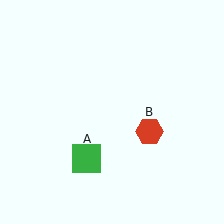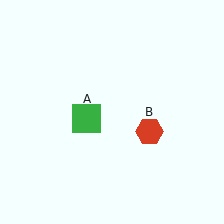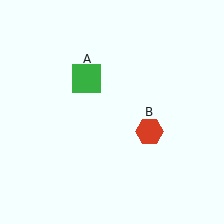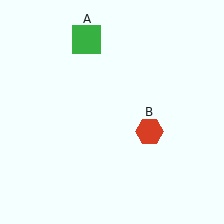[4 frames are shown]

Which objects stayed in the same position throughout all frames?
Red hexagon (object B) remained stationary.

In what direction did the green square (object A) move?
The green square (object A) moved up.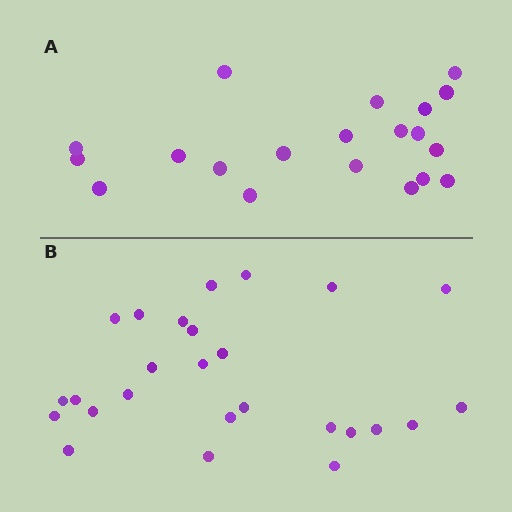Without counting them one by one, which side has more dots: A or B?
Region B (the bottom region) has more dots.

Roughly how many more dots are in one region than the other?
Region B has about 6 more dots than region A.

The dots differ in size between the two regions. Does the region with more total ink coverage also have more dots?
No. Region A has more total ink coverage because its dots are larger, but region B actually contains more individual dots. Total area can be misleading — the number of items is what matters here.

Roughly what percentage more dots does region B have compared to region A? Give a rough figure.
About 30% more.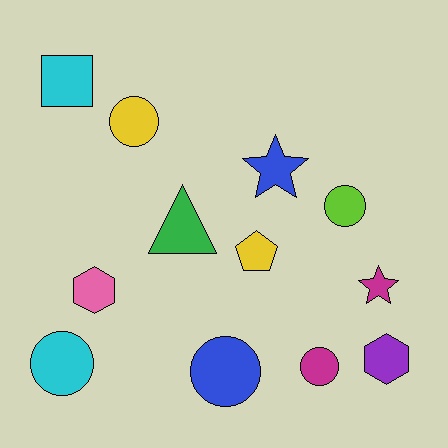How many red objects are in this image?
There are no red objects.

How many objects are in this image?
There are 12 objects.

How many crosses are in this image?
There are no crosses.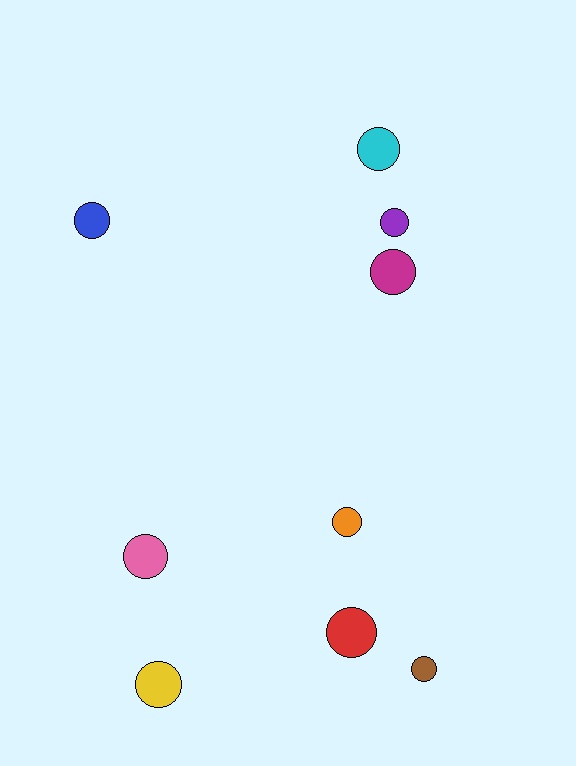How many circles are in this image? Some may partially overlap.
There are 9 circles.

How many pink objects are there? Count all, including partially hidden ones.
There is 1 pink object.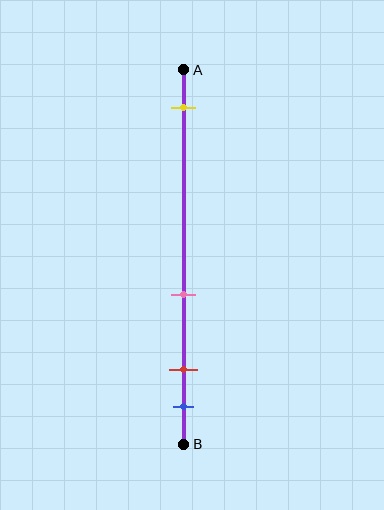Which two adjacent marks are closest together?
The red and blue marks are the closest adjacent pair.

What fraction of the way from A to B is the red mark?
The red mark is approximately 80% (0.8) of the way from A to B.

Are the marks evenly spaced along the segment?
No, the marks are not evenly spaced.